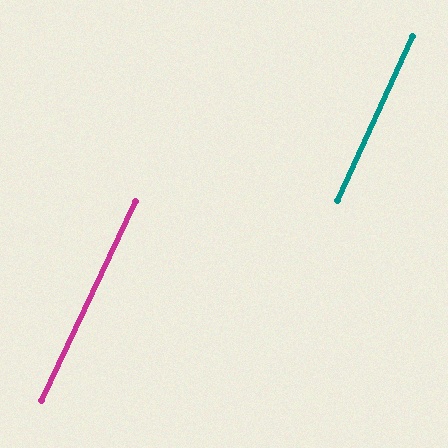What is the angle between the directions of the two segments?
Approximately 1 degree.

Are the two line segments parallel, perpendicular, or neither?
Parallel — their directions differ by only 0.7°.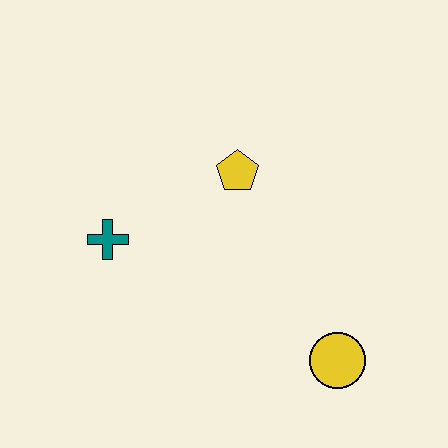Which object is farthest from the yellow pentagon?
The yellow circle is farthest from the yellow pentagon.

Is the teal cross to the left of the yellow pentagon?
Yes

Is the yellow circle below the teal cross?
Yes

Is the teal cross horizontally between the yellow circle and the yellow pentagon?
No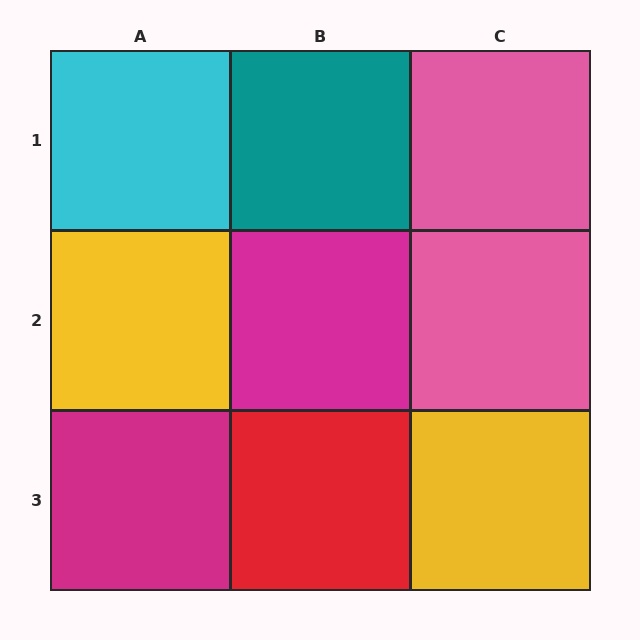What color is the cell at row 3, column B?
Red.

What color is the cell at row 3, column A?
Magenta.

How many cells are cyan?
1 cell is cyan.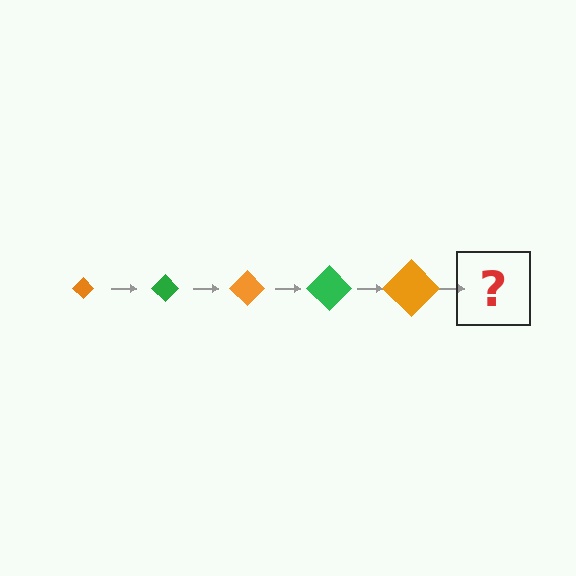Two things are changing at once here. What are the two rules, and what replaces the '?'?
The two rules are that the diamond grows larger each step and the color cycles through orange and green. The '?' should be a green diamond, larger than the previous one.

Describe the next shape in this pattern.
It should be a green diamond, larger than the previous one.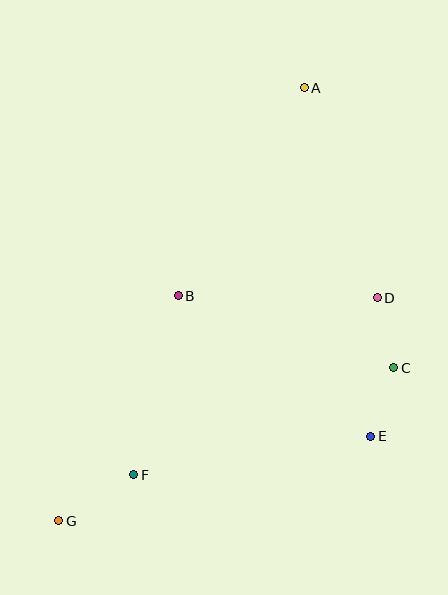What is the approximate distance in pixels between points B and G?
The distance between B and G is approximately 255 pixels.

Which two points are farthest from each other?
Points A and G are farthest from each other.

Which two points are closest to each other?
Points C and D are closest to each other.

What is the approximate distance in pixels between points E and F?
The distance between E and F is approximately 240 pixels.